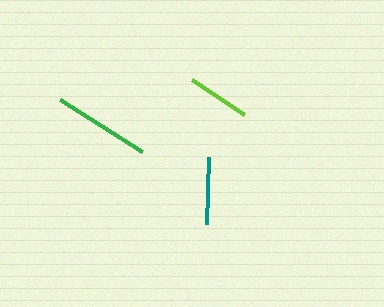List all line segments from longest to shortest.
From longest to shortest: green, teal, lime.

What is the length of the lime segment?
The lime segment is approximately 62 pixels long.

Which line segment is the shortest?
The lime line is the shortest at approximately 62 pixels.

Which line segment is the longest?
The green line is the longest at approximately 98 pixels.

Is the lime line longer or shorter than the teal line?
The teal line is longer than the lime line.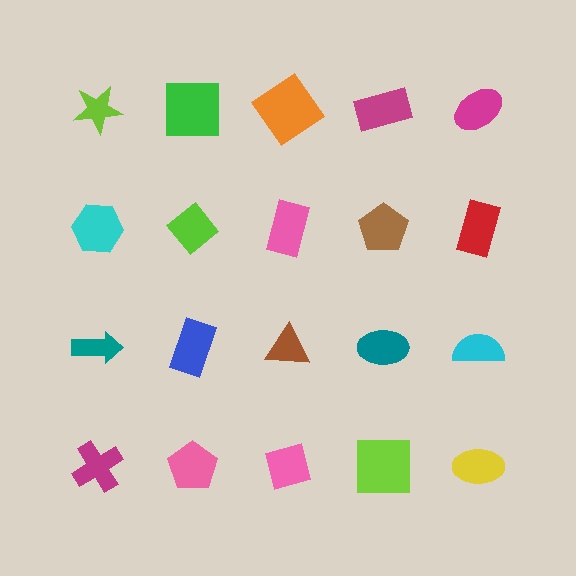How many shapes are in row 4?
5 shapes.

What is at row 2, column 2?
A lime diamond.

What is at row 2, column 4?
A brown pentagon.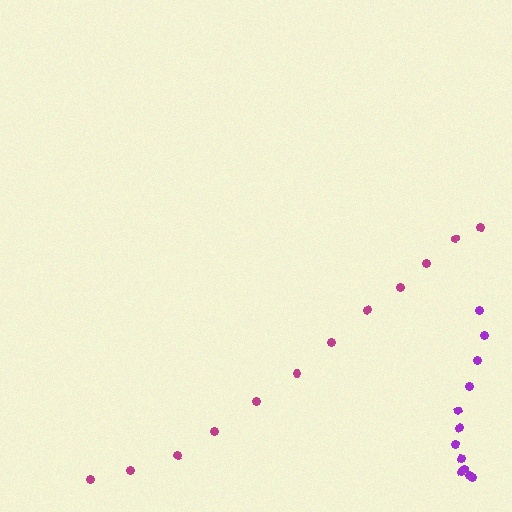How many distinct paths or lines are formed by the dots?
There are 2 distinct paths.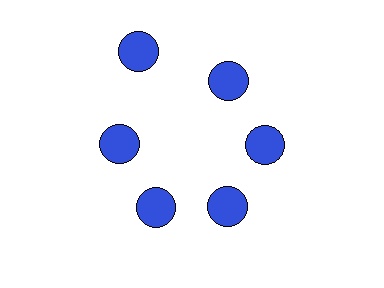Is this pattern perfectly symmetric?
No. The 6 blue circles are arranged in a ring, but one element near the 11 o'clock position is pushed outward from the center, breaking the 6-fold rotational symmetry.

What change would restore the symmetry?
The symmetry would be restored by moving it inward, back onto the ring so that all 6 circles sit at equal angles and equal distance from the center.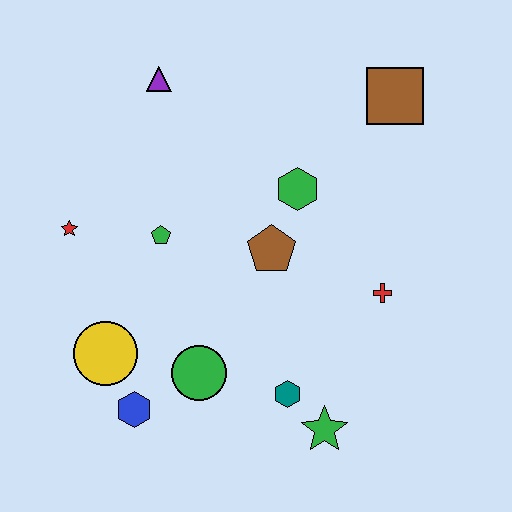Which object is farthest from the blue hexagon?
The brown square is farthest from the blue hexagon.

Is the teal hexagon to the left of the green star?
Yes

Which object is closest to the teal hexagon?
The green star is closest to the teal hexagon.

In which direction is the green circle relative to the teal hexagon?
The green circle is to the left of the teal hexagon.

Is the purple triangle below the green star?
No